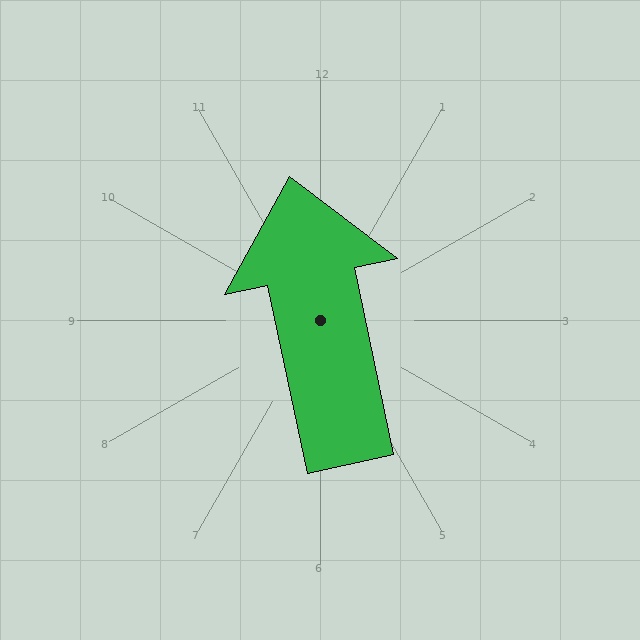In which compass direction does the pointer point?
North.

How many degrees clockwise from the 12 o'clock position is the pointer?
Approximately 348 degrees.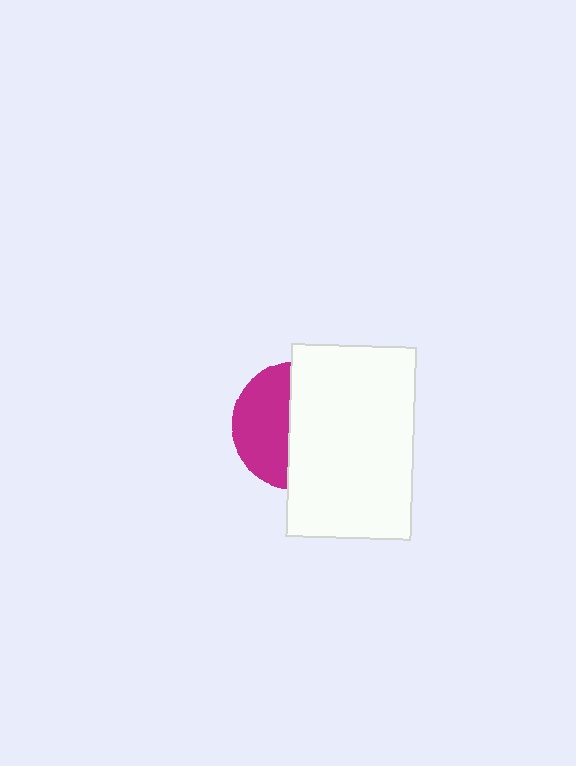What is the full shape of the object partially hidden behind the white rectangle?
The partially hidden object is a magenta circle.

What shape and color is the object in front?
The object in front is a white rectangle.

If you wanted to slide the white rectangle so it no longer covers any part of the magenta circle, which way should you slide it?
Slide it right — that is the most direct way to separate the two shapes.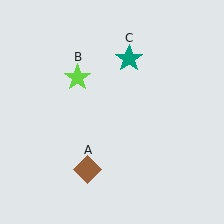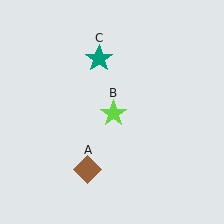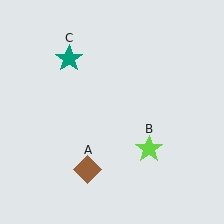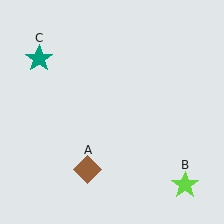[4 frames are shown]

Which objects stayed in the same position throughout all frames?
Brown diamond (object A) remained stationary.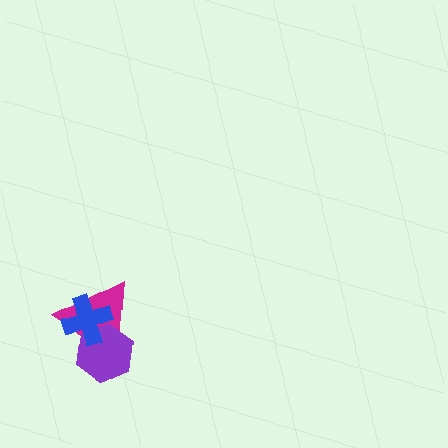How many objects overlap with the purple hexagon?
2 objects overlap with the purple hexagon.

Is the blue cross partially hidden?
No, no other shape covers it.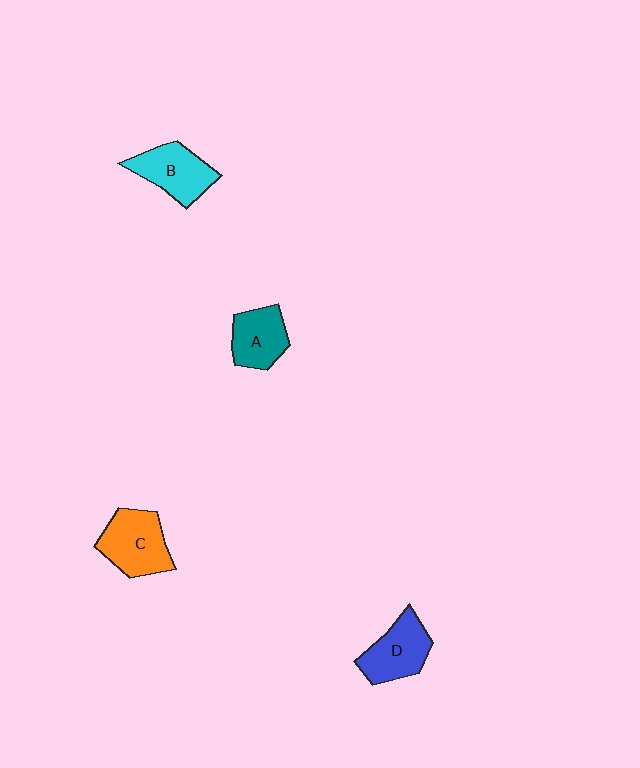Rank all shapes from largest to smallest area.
From largest to smallest: C (orange), B (cyan), D (blue), A (teal).